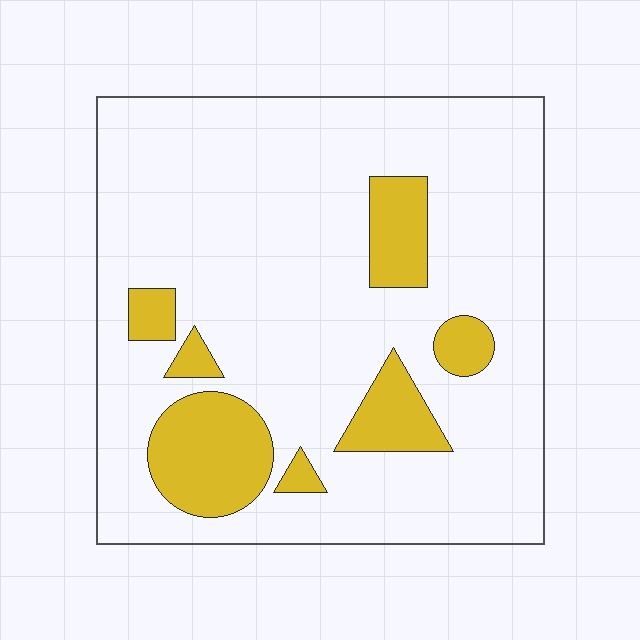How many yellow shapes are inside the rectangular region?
7.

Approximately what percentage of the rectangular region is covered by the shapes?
Approximately 15%.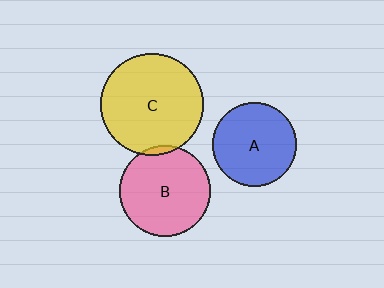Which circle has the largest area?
Circle C (yellow).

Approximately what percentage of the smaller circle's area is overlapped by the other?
Approximately 5%.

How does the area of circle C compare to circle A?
Approximately 1.5 times.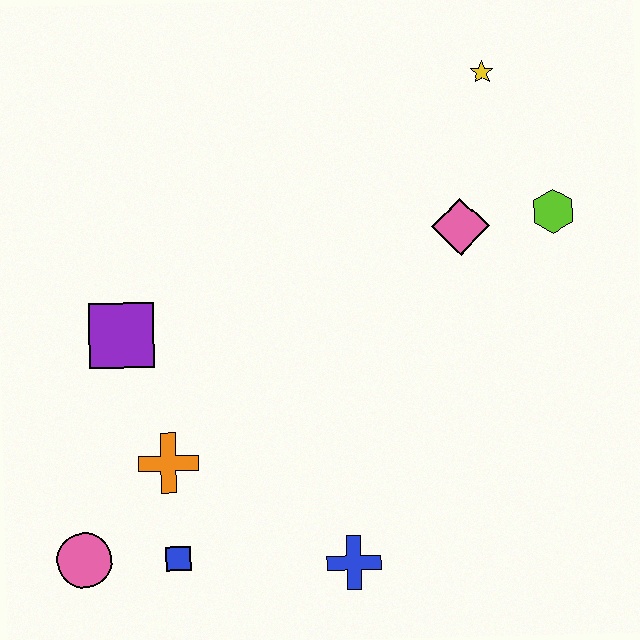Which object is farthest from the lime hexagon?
The pink circle is farthest from the lime hexagon.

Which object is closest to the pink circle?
The blue square is closest to the pink circle.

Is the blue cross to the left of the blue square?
No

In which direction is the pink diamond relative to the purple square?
The pink diamond is to the right of the purple square.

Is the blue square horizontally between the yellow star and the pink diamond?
No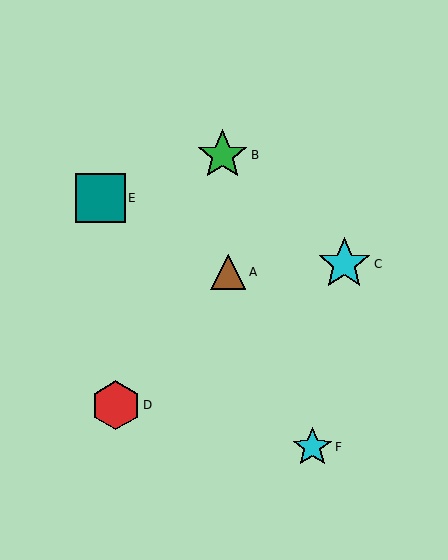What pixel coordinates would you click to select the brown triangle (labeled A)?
Click at (228, 272) to select the brown triangle A.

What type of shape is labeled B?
Shape B is a green star.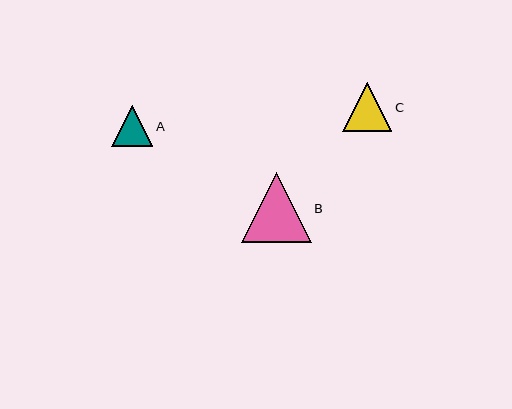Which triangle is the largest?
Triangle B is the largest with a size of approximately 70 pixels.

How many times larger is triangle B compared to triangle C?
Triangle B is approximately 1.4 times the size of triangle C.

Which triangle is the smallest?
Triangle A is the smallest with a size of approximately 41 pixels.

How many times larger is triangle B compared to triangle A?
Triangle B is approximately 1.7 times the size of triangle A.